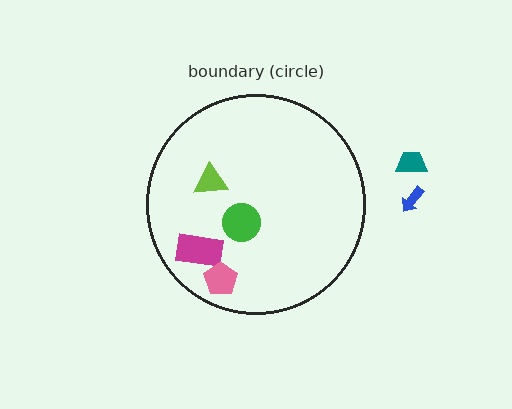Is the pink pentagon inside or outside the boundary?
Inside.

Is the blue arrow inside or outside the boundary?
Outside.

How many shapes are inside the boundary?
4 inside, 2 outside.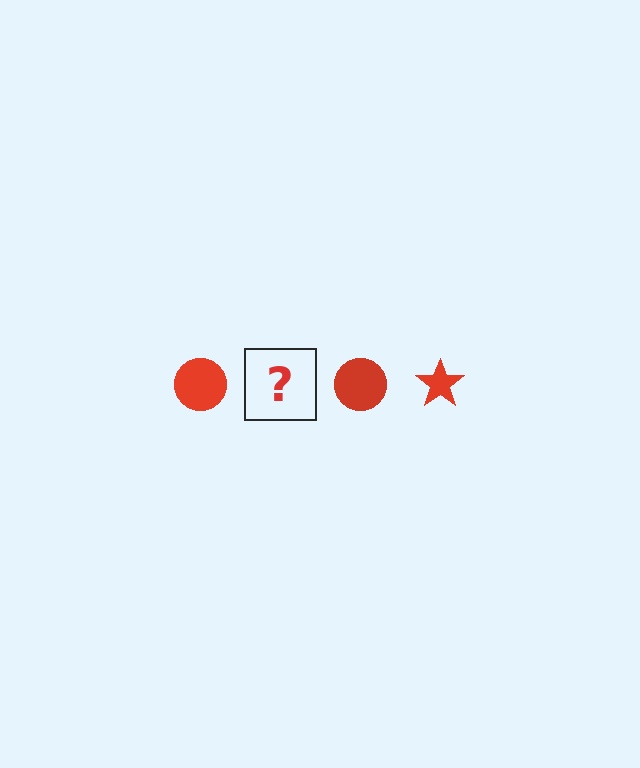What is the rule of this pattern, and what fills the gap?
The rule is that the pattern cycles through circle, star shapes in red. The gap should be filled with a red star.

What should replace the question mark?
The question mark should be replaced with a red star.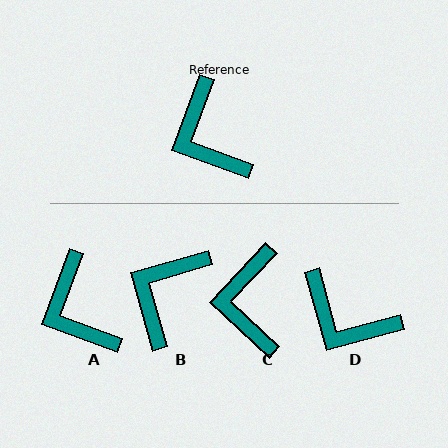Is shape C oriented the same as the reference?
No, it is off by about 23 degrees.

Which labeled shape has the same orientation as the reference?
A.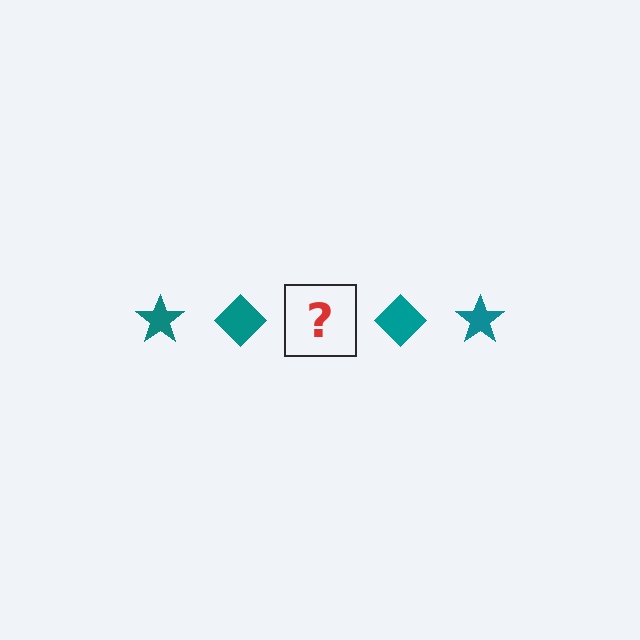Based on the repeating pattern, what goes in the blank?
The blank should be a teal star.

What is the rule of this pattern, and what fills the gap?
The rule is that the pattern cycles through star, diamond shapes in teal. The gap should be filled with a teal star.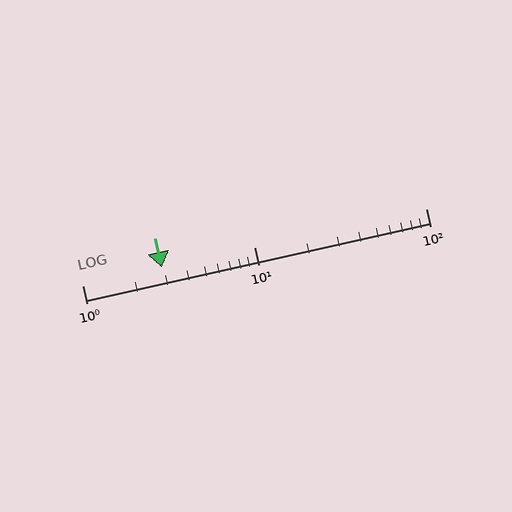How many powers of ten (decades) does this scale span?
The scale spans 2 decades, from 1 to 100.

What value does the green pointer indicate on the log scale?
The pointer indicates approximately 2.9.